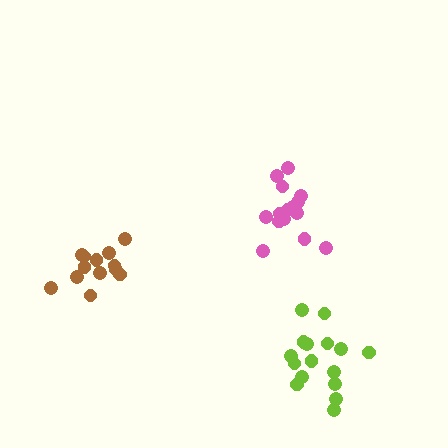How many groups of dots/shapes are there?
There are 3 groups.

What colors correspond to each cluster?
The clusters are colored: pink, brown, lime.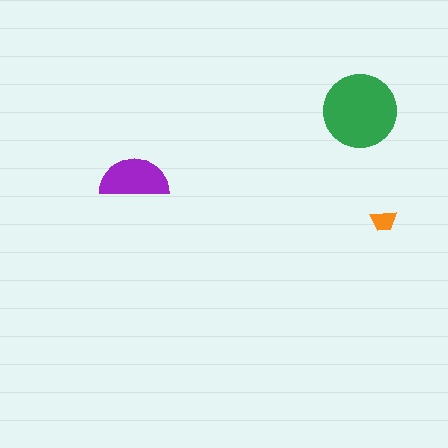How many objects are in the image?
There are 3 objects in the image.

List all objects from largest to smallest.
The green circle, the purple semicircle, the orange trapezoid.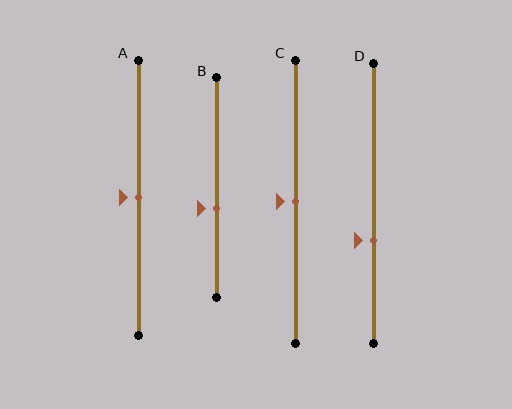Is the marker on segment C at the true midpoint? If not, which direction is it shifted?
Yes, the marker on segment C is at the true midpoint.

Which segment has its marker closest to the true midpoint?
Segment A has its marker closest to the true midpoint.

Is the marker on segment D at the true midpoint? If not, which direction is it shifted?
No, the marker on segment D is shifted downward by about 13% of the segment length.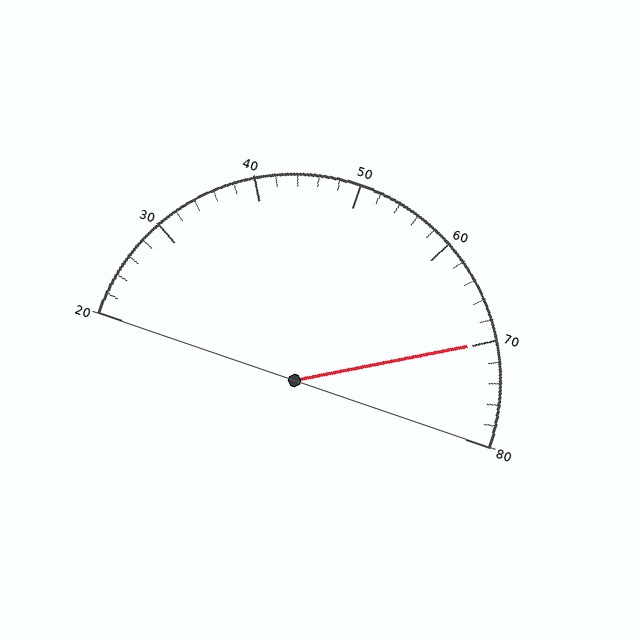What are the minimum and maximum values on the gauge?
The gauge ranges from 20 to 80.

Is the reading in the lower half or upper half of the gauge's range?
The reading is in the upper half of the range (20 to 80).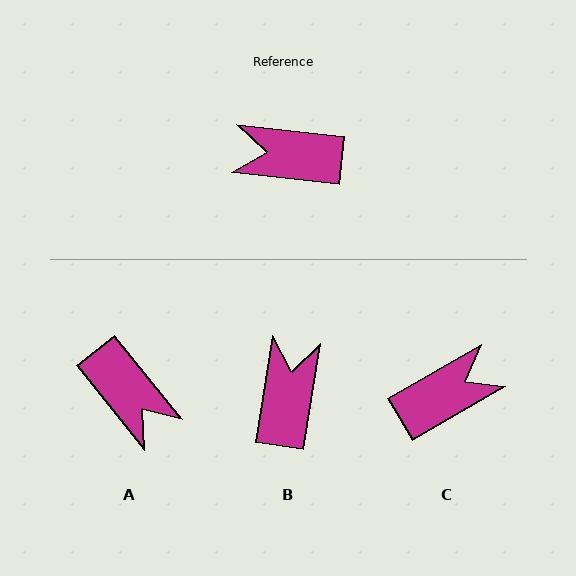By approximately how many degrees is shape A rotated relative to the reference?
Approximately 135 degrees counter-clockwise.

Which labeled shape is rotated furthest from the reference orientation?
C, about 144 degrees away.